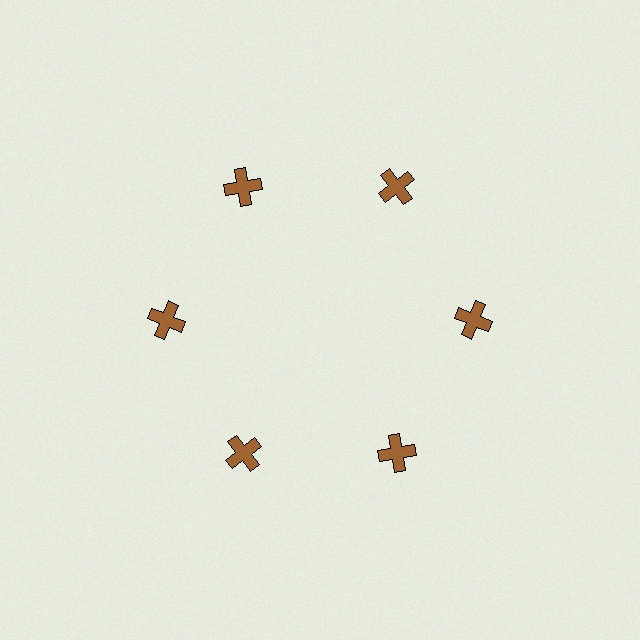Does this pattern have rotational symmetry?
Yes, this pattern has 6-fold rotational symmetry. It looks the same after rotating 60 degrees around the center.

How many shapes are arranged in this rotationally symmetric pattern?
There are 6 shapes, arranged in 6 groups of 1.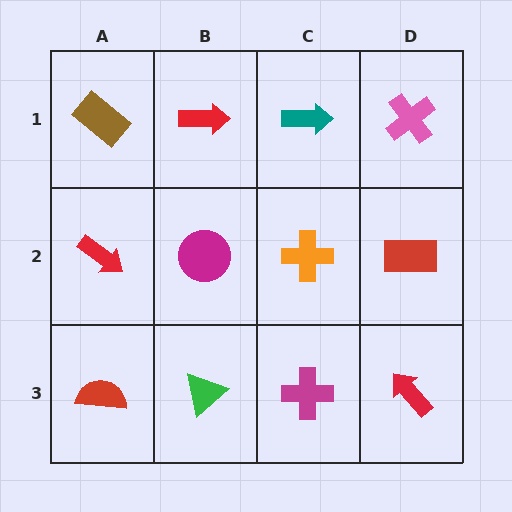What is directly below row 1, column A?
A red arrow.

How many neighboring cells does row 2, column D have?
3.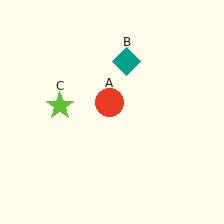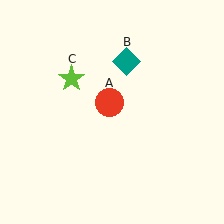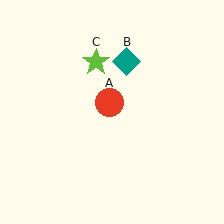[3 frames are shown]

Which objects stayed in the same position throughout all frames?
Red circle (object A) and teal diamond (object B) remained stationary.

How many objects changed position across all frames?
1 object changed position: lime star (object C).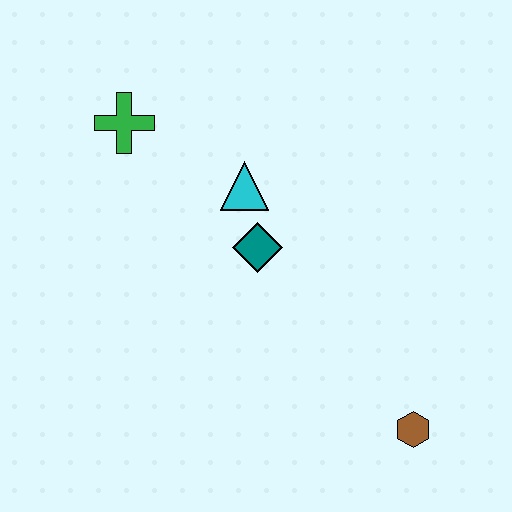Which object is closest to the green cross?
The cyan triangle is closest to the green cross.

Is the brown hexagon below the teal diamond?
Yes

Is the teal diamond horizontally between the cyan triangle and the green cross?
No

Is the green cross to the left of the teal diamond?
Yes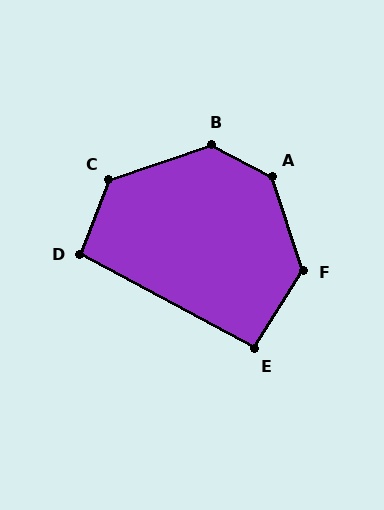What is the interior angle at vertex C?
Approximately 130 degrees (obtuse).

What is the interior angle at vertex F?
Approximately 130 degrees (obtuse).